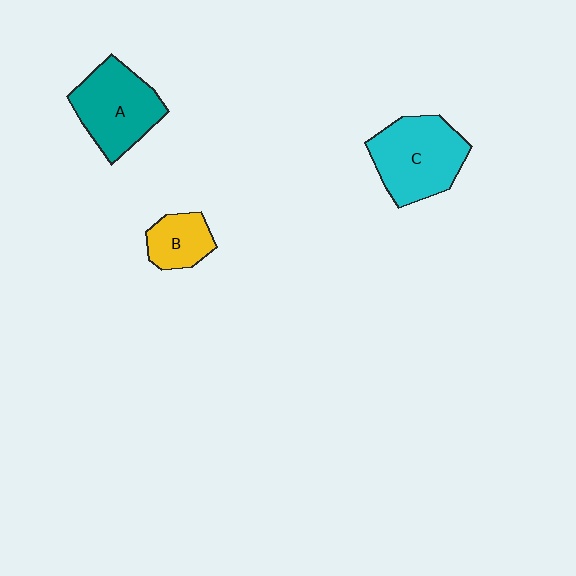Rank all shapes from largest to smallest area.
From largest to smallest: C (cyan), A (teal), B (yellow).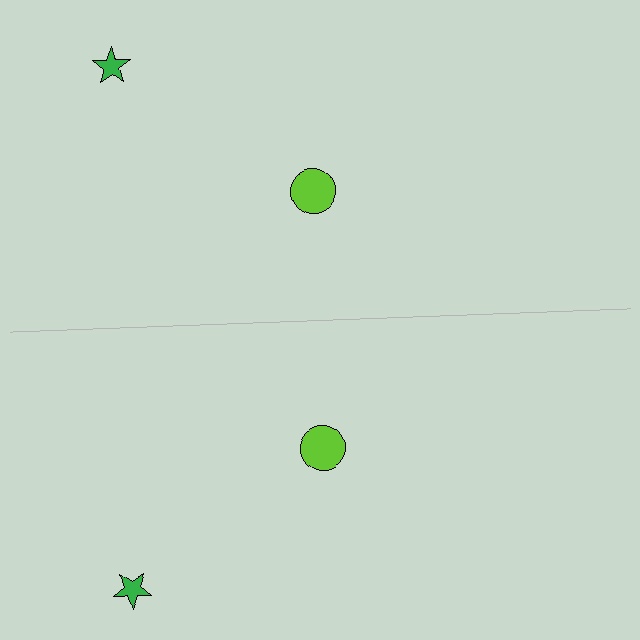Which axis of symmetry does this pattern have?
The pattern has a horizontal axis of symmetry running through the center of the image.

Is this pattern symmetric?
Yes, this pattern has bilateral (reflection) symmetry.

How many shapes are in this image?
There are 4 shapes in this image.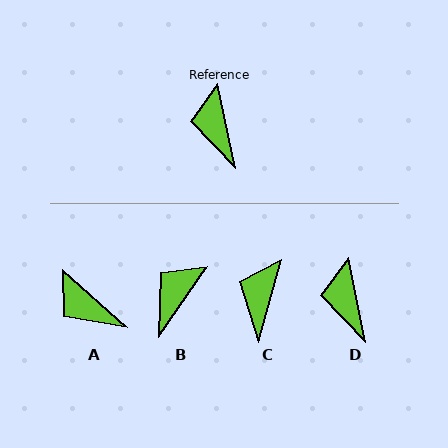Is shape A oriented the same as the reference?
No, it is off by about 37 degrees.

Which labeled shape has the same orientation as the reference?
D.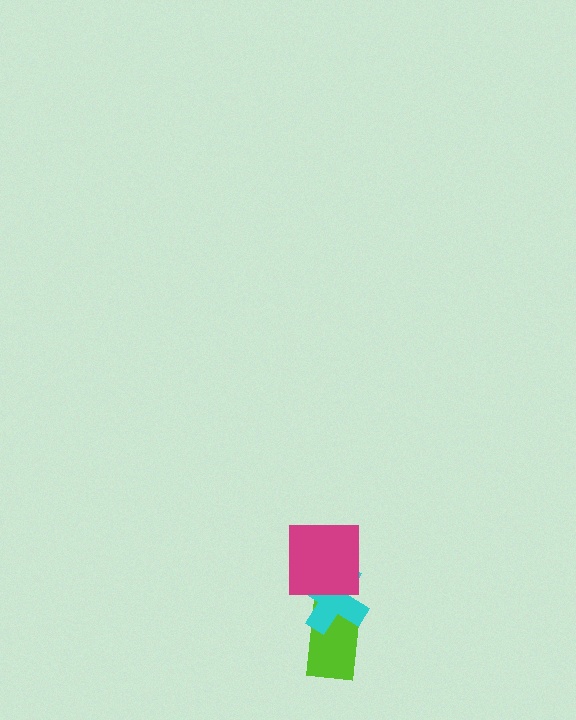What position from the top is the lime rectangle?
The lime rectangle is 3rd from the top.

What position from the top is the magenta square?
The magenta square is 1st from the top.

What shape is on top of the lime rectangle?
The cyan cross is on top of the lime rectangle.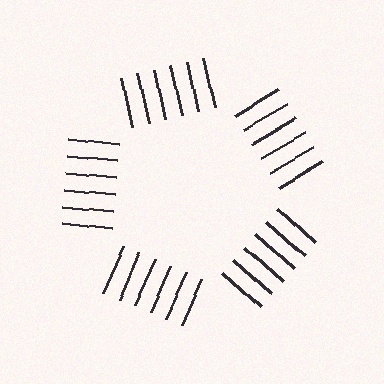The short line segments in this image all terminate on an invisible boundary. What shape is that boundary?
An illusory pentagon — the line segments terminate on its edges but no continuous stroke is drawn.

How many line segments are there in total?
30 — 6 along each of the 5 edges.